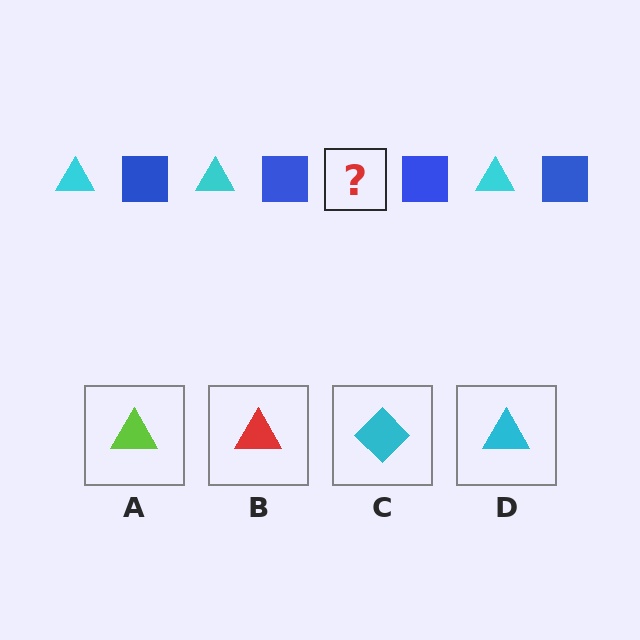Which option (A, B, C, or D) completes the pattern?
D.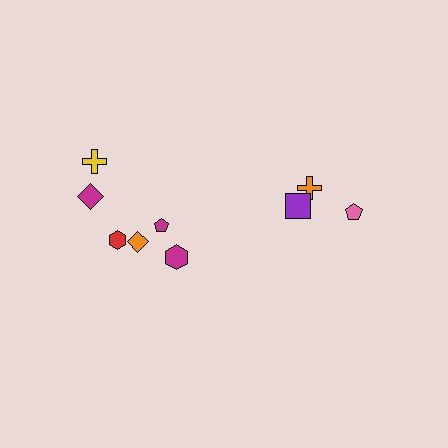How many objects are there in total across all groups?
There are 9 objects.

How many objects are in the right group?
There are 3 objects.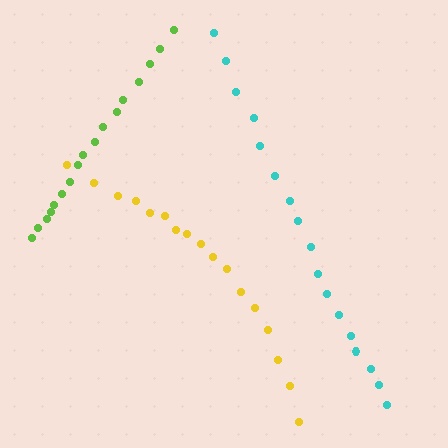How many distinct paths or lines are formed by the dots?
There are 3 distinct paths.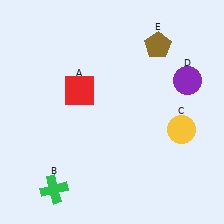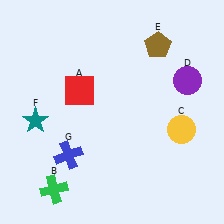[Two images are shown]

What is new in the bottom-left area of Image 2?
A blue cross (G) was added in the bottom-left area of Image 2.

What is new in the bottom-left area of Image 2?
A teal star (F) was added in the bottom-left area of Image 2.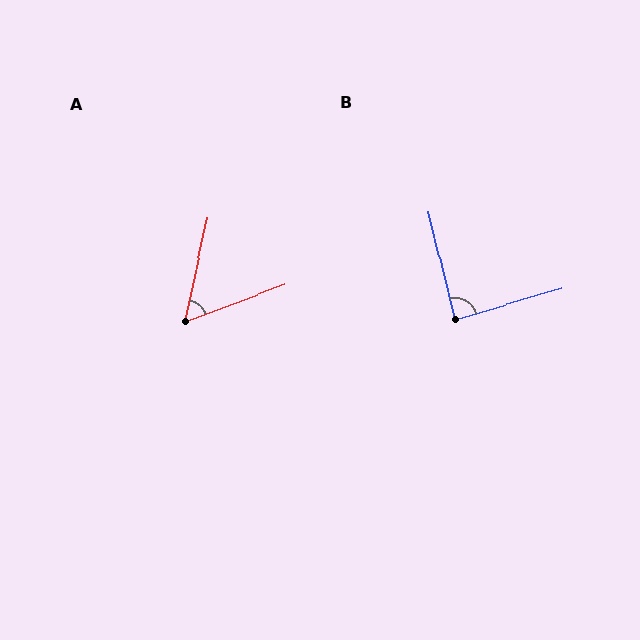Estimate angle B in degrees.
Approximately 88 degrees.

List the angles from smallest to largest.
A (57°), B (88°).